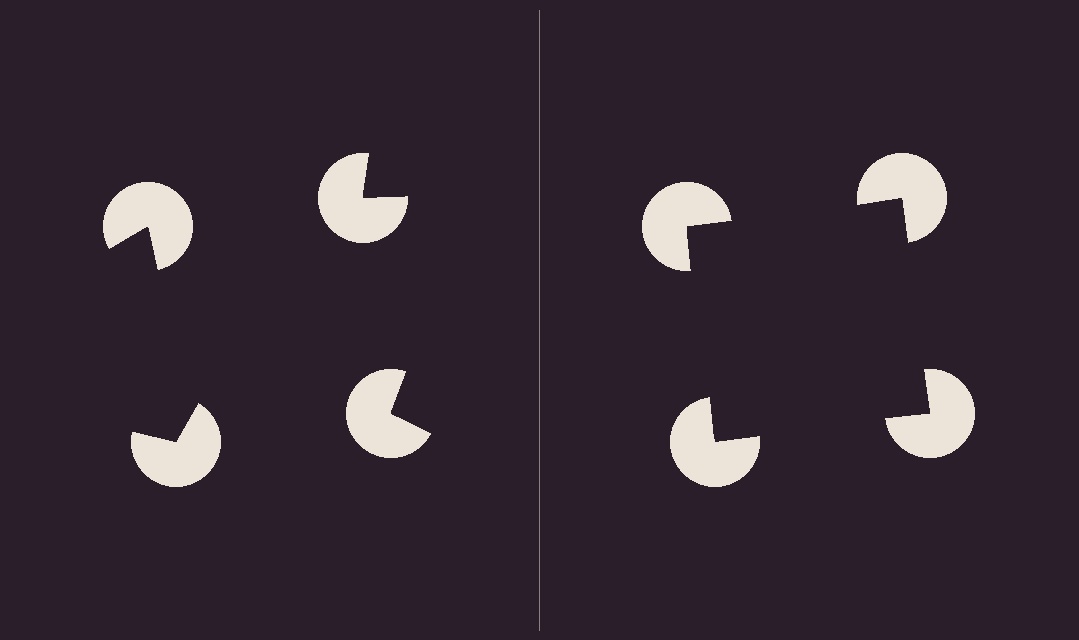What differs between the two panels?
The pac-man discs are positioned identically on both sides; only the wedge orientations differ. On the right they align to a square; on the left they are misaligned.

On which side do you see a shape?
An illusory square appears on the right side. On the left side the wedge cuts are rotated, so no coherent shape forms.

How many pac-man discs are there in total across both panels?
8 — 4 on each side.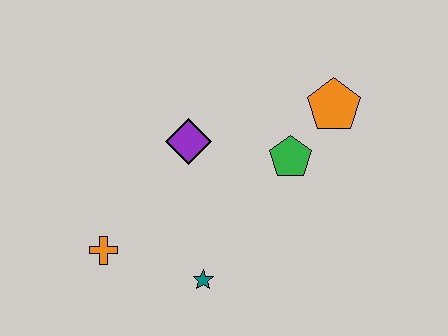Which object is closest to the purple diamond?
The green pentagon is closest to the purple diamond.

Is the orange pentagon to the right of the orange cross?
Yes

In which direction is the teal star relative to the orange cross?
The teal star is to the right of the orange cross.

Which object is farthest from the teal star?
The orange pentagon is farthest from the teal star.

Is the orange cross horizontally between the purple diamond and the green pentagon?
No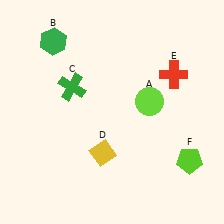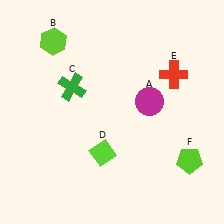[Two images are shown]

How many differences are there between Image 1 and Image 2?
There are 3 differences between the two images.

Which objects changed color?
A changed from lime to magenta. B changed from green to lime. D changed from yellow to lime.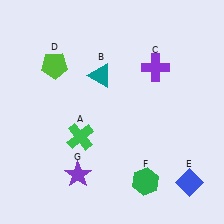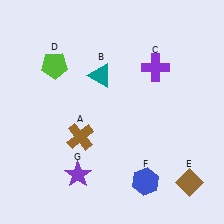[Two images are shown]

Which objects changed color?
A changed from green to brown. E changed from blue to brown. F changed from green to blue.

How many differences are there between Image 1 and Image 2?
There are 3 differences between the two images.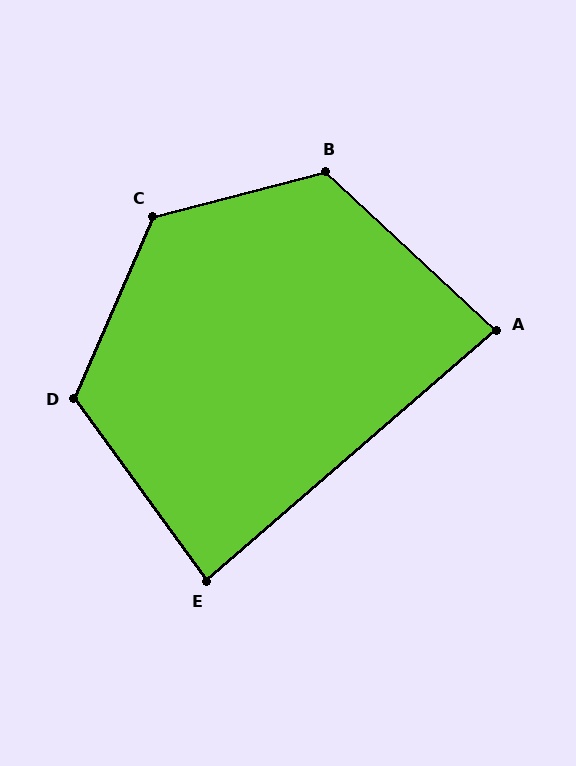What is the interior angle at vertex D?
Approximately 121 degrees (obtuse).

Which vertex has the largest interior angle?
C, at approximately 128 degrees.